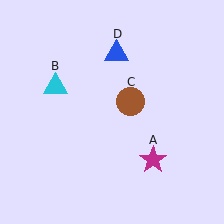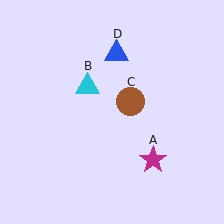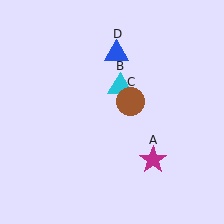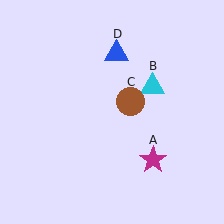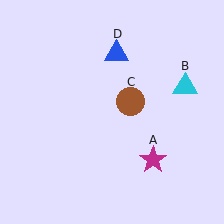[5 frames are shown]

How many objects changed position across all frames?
1 object changed position: cyan triangle (object B).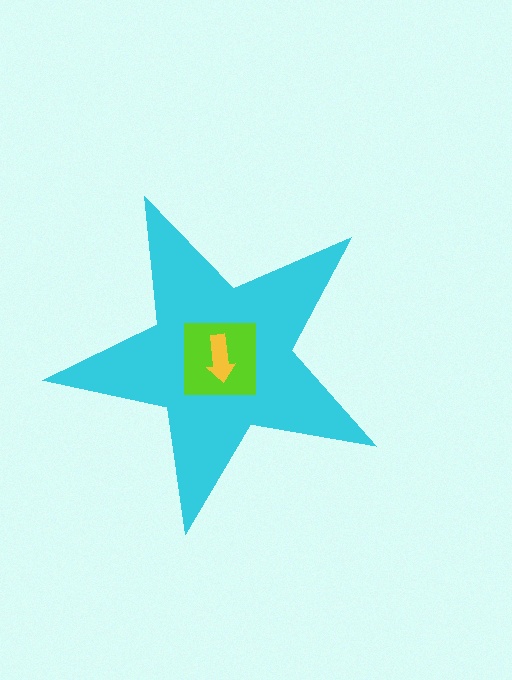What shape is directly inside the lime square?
The yellow arrow.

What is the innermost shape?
The yellow arrow.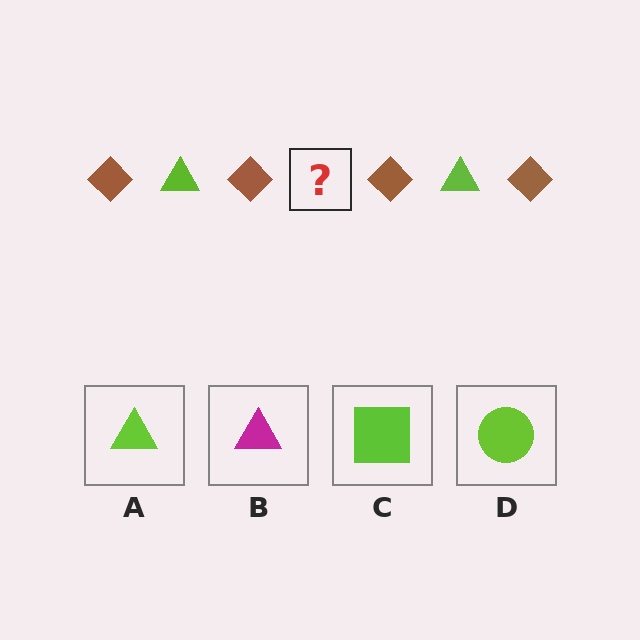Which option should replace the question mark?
Option A.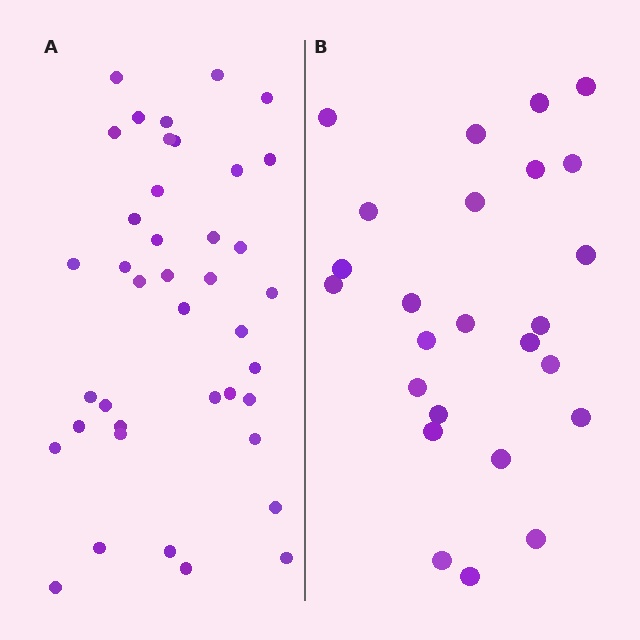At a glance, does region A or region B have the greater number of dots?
Region A (the left region) has more dots.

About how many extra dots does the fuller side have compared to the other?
Region A has approximately 15 more dots than region B.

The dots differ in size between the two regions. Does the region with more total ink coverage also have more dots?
No. Region B has more total ink coverage because its dots are larger, but region A actually contains more individual dots. Total area can be misleading — the number of items is what matters here.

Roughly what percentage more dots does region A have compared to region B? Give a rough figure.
About 60% more.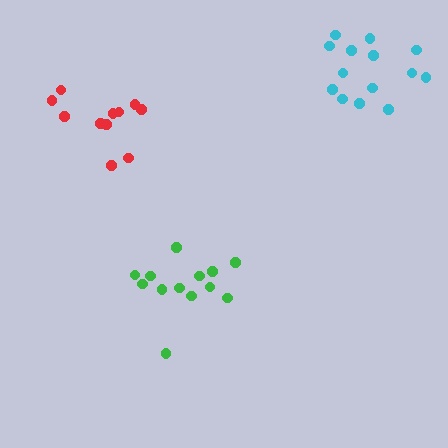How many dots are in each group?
Group 1: 11 dots, Group 2: 13 dots, Group 3: 14 dots (38 total).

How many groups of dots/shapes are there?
There are 3 groups.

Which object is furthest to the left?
The red cluster is leftmost.